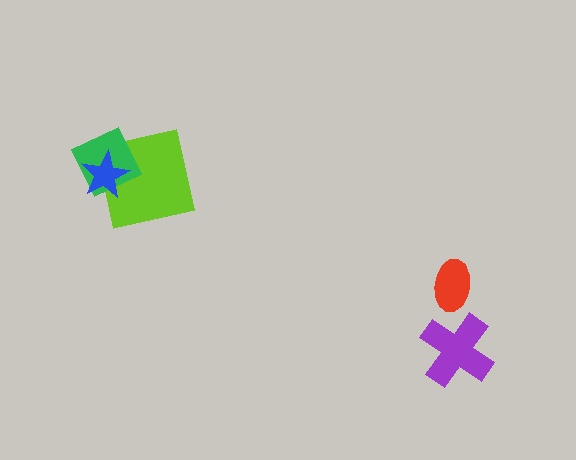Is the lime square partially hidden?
Yes, it is partially covered by another shape.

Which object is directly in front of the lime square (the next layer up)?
The green diamond is directly in front of the lime square.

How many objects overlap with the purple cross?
0 objects overlap with the purple cross.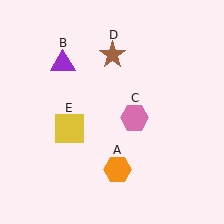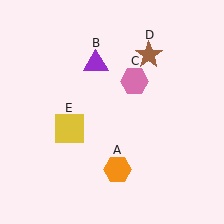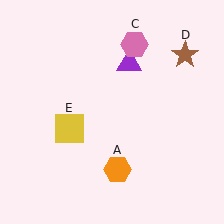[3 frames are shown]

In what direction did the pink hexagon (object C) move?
The pink hexagon (object C) moved up.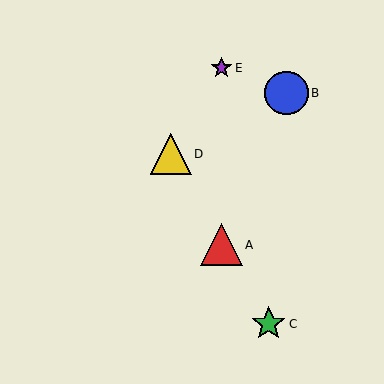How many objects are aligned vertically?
2 objects (A, E) are aligned vertically.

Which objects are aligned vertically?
Objects A, E are aligned vertically.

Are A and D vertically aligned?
No, A is at x≈221 and D is at x≈171.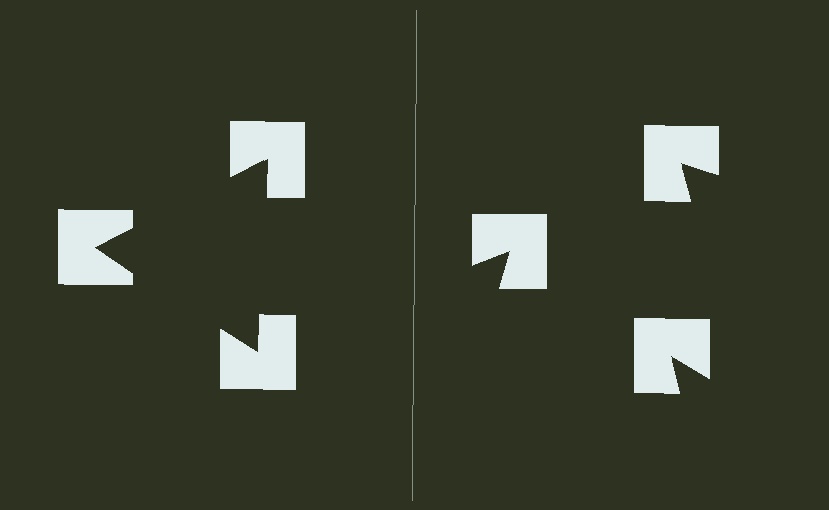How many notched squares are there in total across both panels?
6 — 3 on each side.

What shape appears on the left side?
An illusory triangle.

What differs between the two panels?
The notched squares are positioned identically on both sides; only the wedge orientations differ. On the left they align to a triangle; on the right they are misaligned.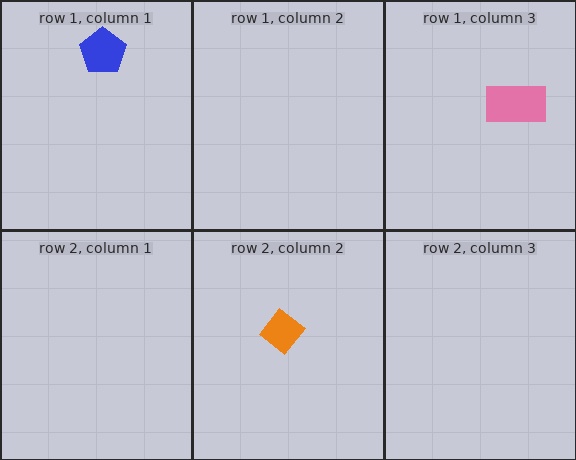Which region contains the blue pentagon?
The row 1, column 1 region.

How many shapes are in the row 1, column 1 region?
1.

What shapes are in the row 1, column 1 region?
The blue pentagon.